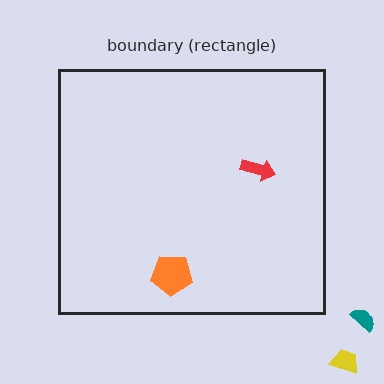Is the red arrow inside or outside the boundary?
Inside.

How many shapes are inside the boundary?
2 inside, 2 outside.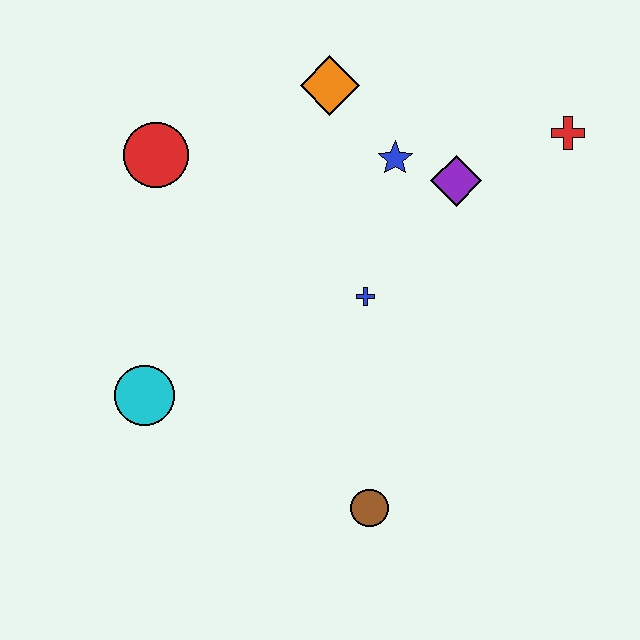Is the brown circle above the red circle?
No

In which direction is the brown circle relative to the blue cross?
The brown circle is below the blue cross.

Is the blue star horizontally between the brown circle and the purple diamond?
Yes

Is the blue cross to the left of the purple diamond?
Yes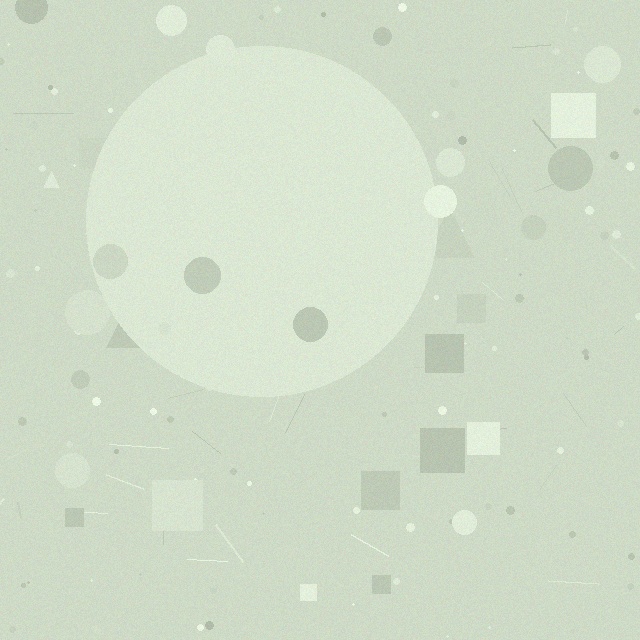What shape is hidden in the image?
A circle is hidden in the image.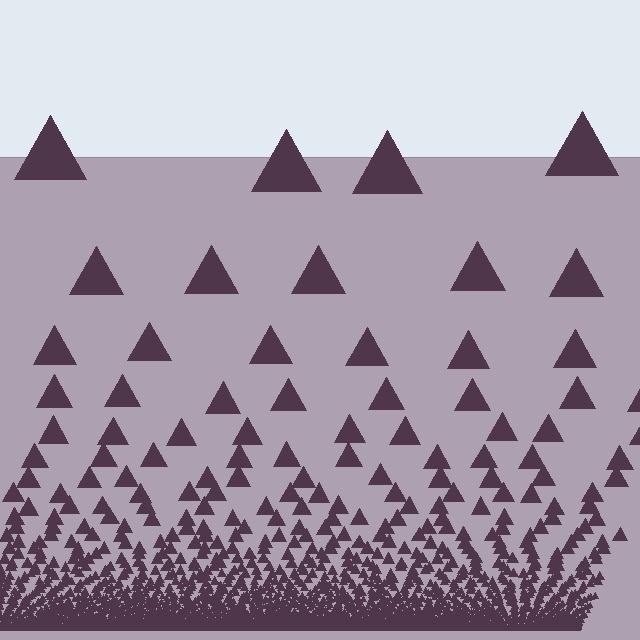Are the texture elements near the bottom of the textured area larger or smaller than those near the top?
Smaller. The gradient is inverted — elements near the bottom are smaller and denser.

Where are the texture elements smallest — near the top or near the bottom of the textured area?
Near the bottom.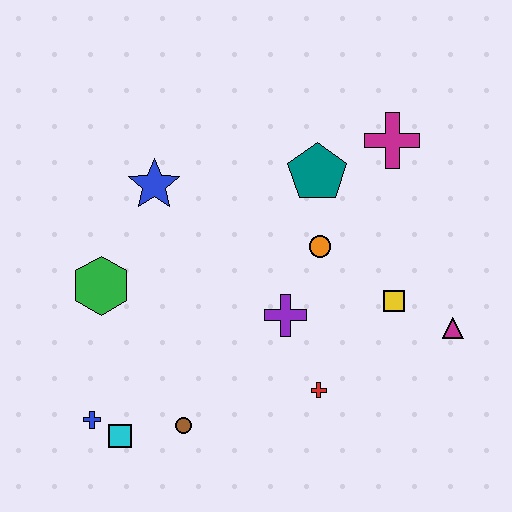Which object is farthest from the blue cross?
The magenta cross is farthest from the blue cross.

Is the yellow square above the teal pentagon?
No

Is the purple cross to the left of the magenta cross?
Yes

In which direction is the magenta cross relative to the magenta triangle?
The magenta cross is above the magenta triangle.